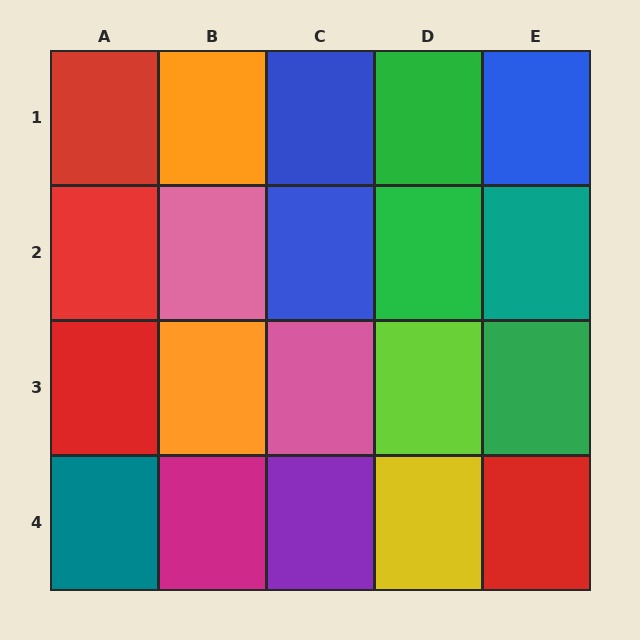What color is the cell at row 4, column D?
Yellow.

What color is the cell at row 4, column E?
Red.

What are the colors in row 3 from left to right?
Red, orange, pink, lime, green.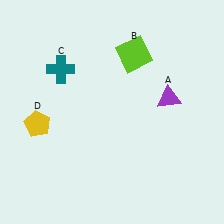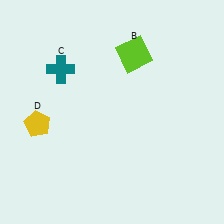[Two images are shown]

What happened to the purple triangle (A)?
The purple triangle (A) was removed in Image 2. It was in the top-right area of Image 1.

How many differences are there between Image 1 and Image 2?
There is 1 difference between the two images.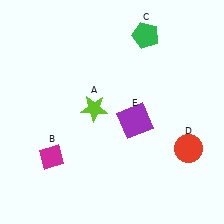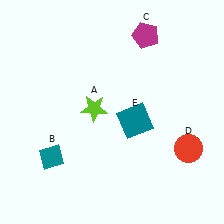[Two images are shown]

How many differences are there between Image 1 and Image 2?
There are 3 differences between the two images.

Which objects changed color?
B changed from magenta to teal. C changed from green to magenta. E changed from purple to teal.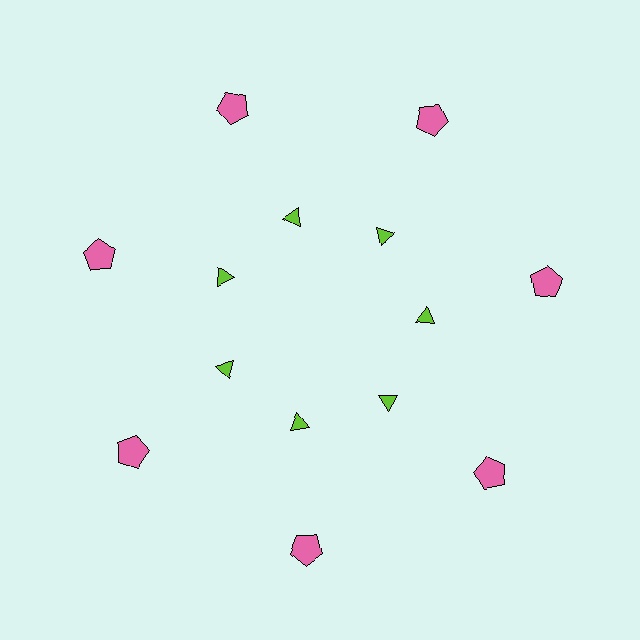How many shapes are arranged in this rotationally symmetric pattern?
There are 14 shapes, arranged in 7 groups of 2.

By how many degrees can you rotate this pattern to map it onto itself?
The pattern maps onto itself every 51 degrees of rotation.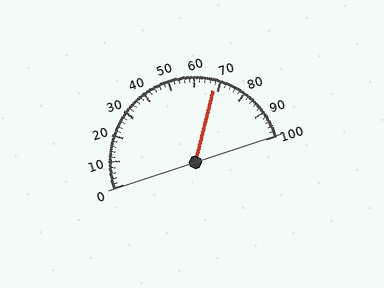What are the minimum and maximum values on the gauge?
The gauge ranges from 0 to 100.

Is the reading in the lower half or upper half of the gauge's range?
The reading is in the upper half of the range (0 to 100).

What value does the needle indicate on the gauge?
The needle indicates approximately 68.